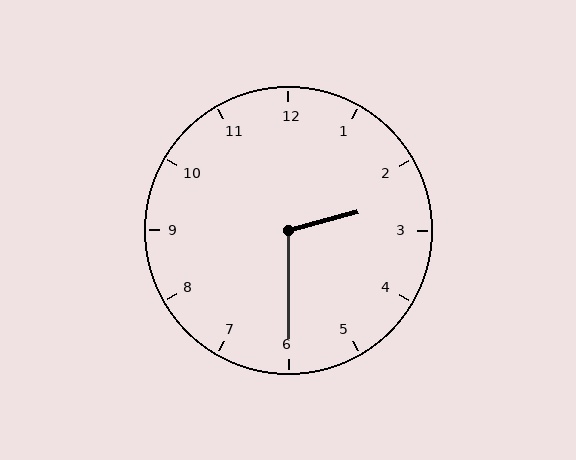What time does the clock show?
2:30.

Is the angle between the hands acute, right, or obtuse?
It is obtuse.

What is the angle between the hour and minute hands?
Approximately 105 degrees.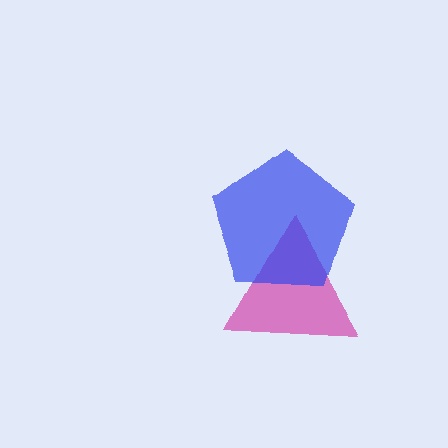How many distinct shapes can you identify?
There are 2 distinct shapes: a magenta triangle, a blue pentagon.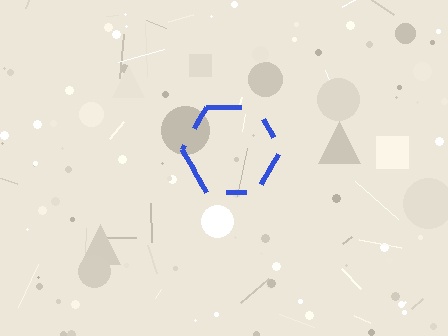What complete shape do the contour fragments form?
The contour fragments form a hexagon.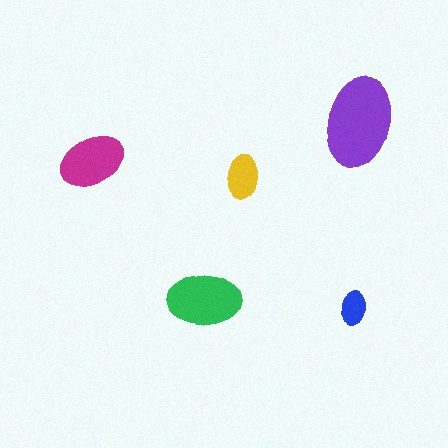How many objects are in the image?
There are 5 objects in the image.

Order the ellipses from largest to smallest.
the purple one, the green one, the magenta one, the yellow one, the blue one.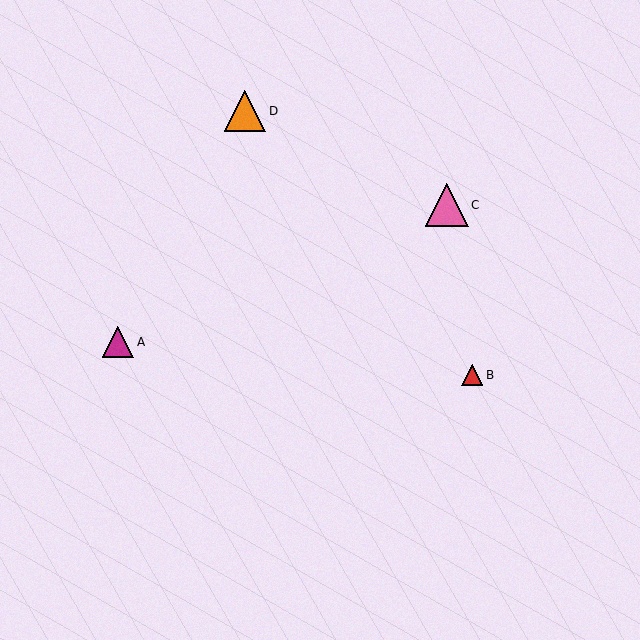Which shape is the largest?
The pink triangle (labeled C) is the largest.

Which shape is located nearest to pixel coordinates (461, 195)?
The pink triangle (labeled C) at (447, 205) is nearest to that location.